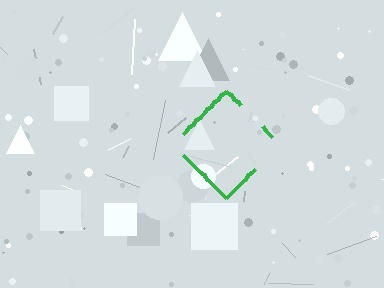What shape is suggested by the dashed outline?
The dashed outline suggests a diamond.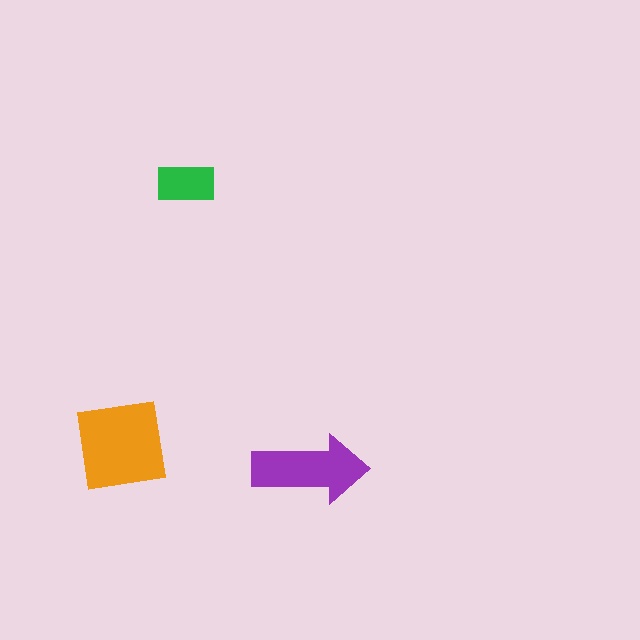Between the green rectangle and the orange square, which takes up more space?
The orange square.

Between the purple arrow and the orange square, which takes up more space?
The orange square.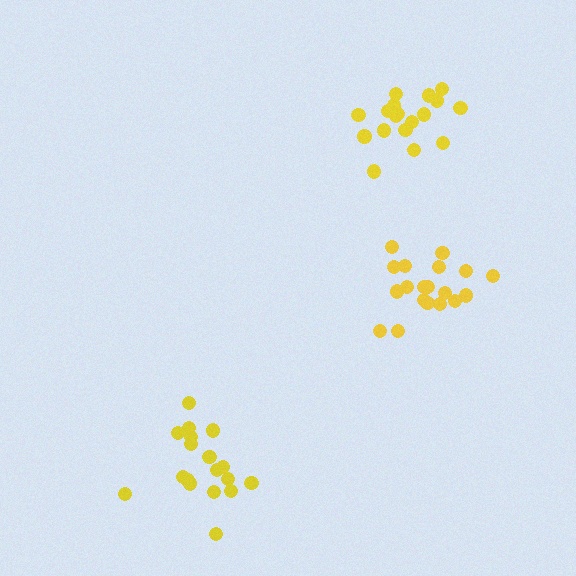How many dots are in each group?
Group 1: 19 dots, Group 2: 19 dots, Group 3: 18 dots (56 total).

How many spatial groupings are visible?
There are 3 spatial groupings.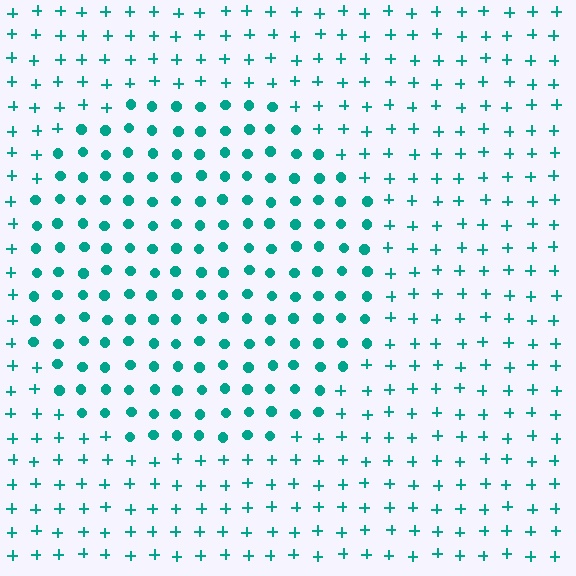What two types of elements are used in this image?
The image uses circles inside the circle region and plus signs outside it.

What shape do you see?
I see a circle.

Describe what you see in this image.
The image is filled with small teal elements arranged in a uniform grid. A circle-shaped region contains circles, while the surrounding area contains plus signs. The boundary is defined purely by the change in element shape.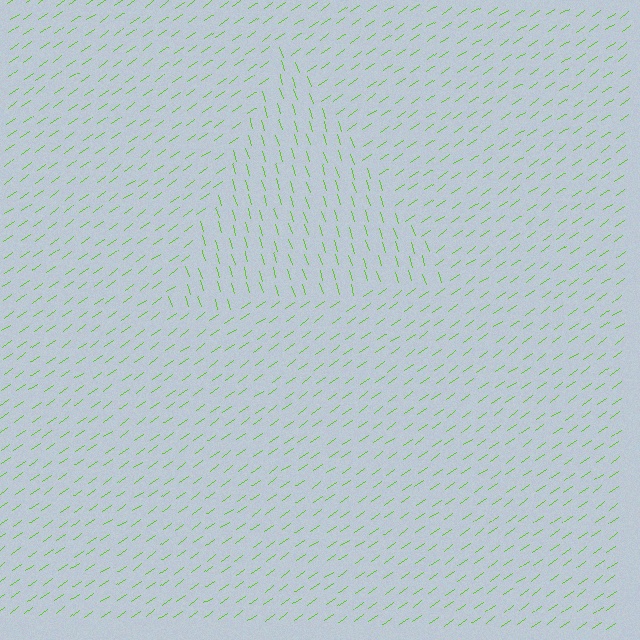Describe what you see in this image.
The image is filled with small lime line segments. A triangle region in the image has lines oriented differently from the surrounding lines, creating a visible texture boundary.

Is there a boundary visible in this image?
Yes, there is a texture boundary formed by a change in line orientation.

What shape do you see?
I see a triangle.